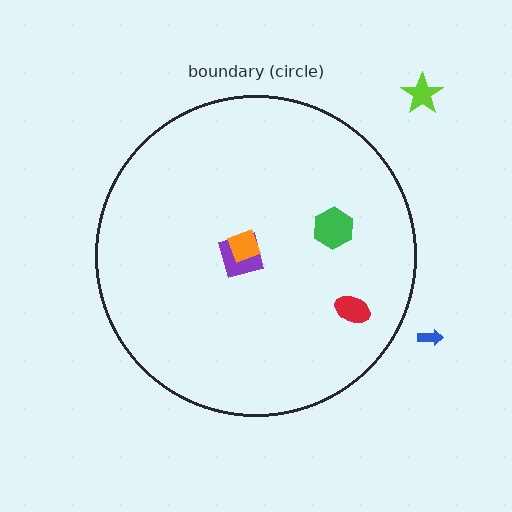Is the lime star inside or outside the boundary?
Outside.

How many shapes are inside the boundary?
4 inside, 2 outside.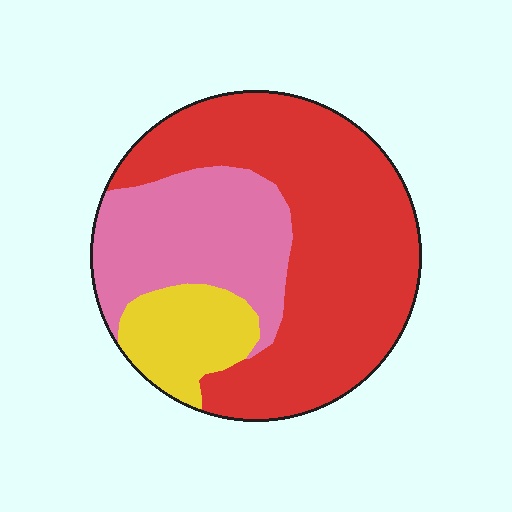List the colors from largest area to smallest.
From largest to smallest: red, pink, yellow.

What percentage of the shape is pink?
Pink covers around 30% of the shape.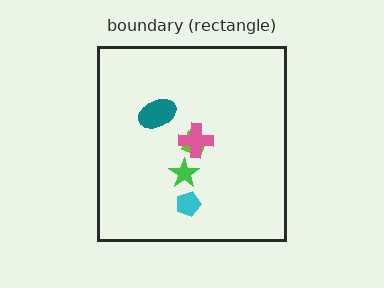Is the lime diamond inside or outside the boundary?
Inside.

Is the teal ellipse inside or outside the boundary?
Inside.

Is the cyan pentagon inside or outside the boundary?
Inside.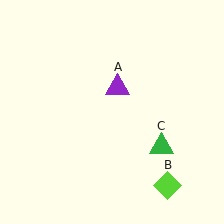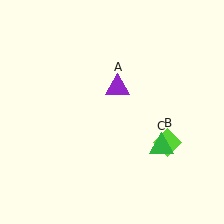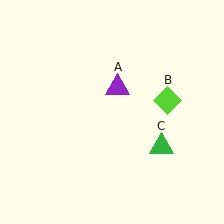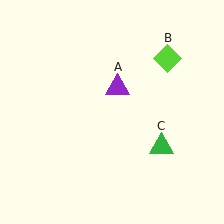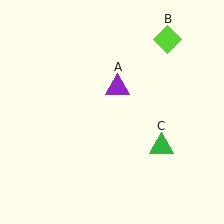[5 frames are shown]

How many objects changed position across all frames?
1 object changed position: lime diamond (object B).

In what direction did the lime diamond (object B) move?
The lime diamond (object B) moved up.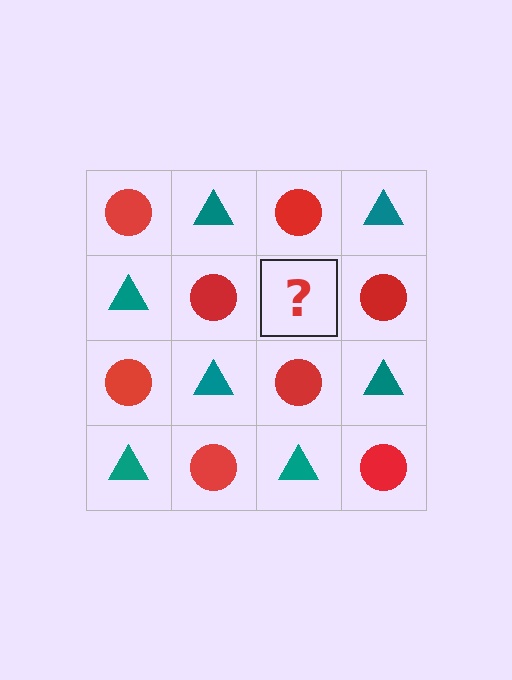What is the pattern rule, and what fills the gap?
The rule is that it alternates red circle and teal triangle in a checkerboard pattern. The gap should be filled with a teal triangle.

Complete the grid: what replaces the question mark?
The question mark should be replaced with a teal triangle.